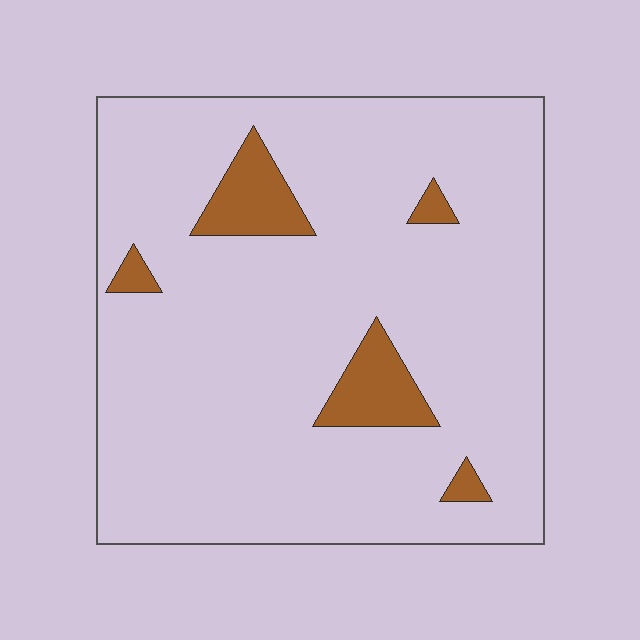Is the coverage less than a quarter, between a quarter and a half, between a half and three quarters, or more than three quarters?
Less than a quarter.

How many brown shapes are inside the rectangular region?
5.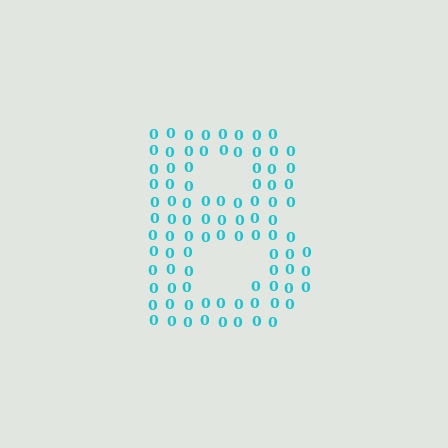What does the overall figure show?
The overall figure shows the letter B.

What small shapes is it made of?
It is made of small digit 0's.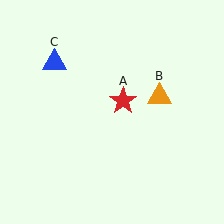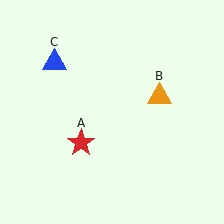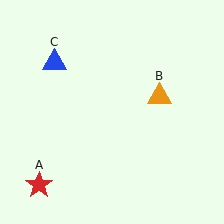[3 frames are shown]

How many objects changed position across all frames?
1 object changed position: red star (object A).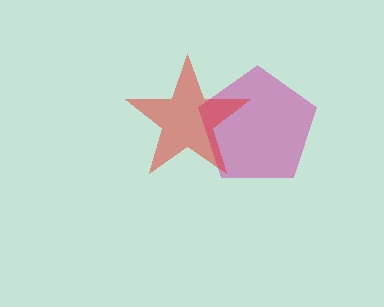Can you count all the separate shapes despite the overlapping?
Yes, there are 2 separate shapes.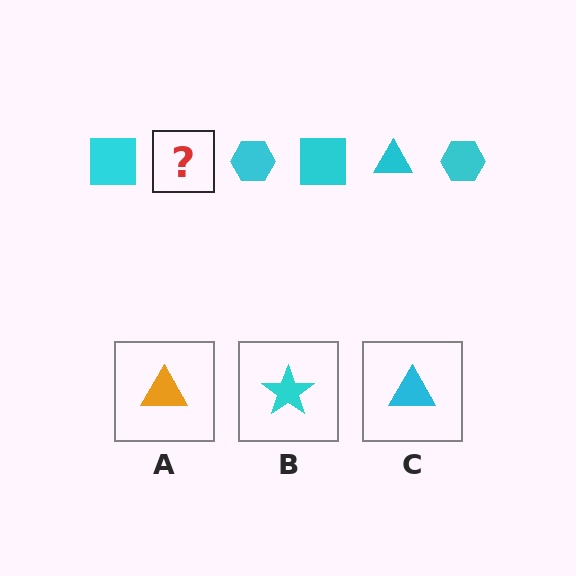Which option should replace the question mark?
Option C.